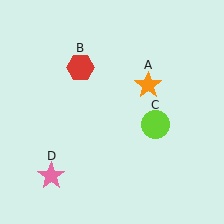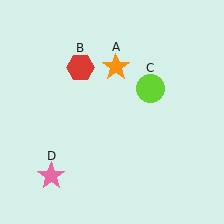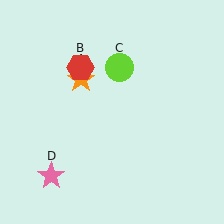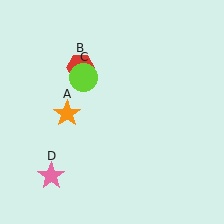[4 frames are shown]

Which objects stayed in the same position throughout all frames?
Red hexagon (object B) and pink star (object D) remained stationary.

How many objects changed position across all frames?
2 objects changed position: orange star (object A), lime circle (object C).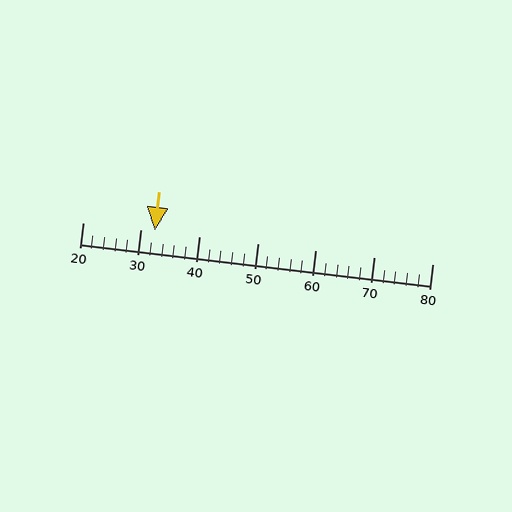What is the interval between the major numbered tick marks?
The major tick marks are spaced 10 units apart.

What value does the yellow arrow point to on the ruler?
The yellow arrow points to approximately 32.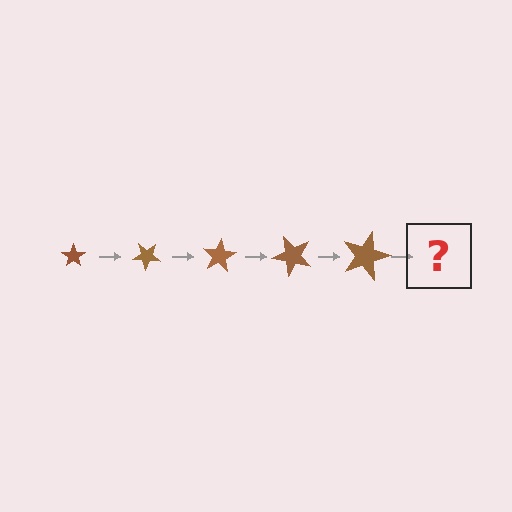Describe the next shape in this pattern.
It should be a star, larger than the previous one and rotated 200 degrees from the start.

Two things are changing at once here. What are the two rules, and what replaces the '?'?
The two rules are that the star grows larger each step and it rotates 40 degrees each step. The '?' should be a star, larger than the previous one and rotated 200 degrees from the start.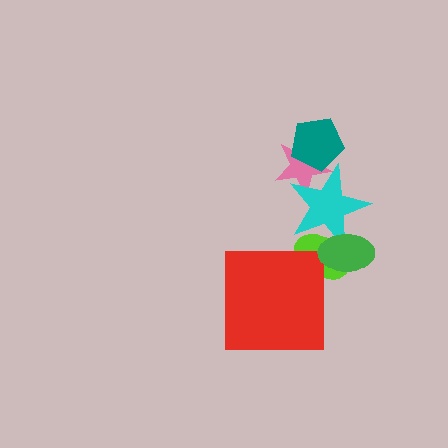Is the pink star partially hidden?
Yes, it is partially covered by another shape.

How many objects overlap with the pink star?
2 objects overlap with the pink star.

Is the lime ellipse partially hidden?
Yes, it is partially covered by another shape.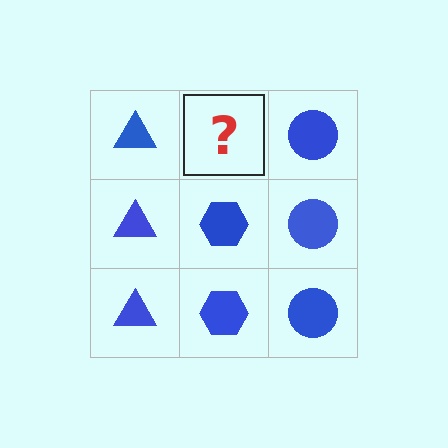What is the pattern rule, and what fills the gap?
The rule is that each column has a consistent shape. The gap should be filled with a blue hexagon.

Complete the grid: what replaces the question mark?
The question mark should be replaced with a blue hexagon.